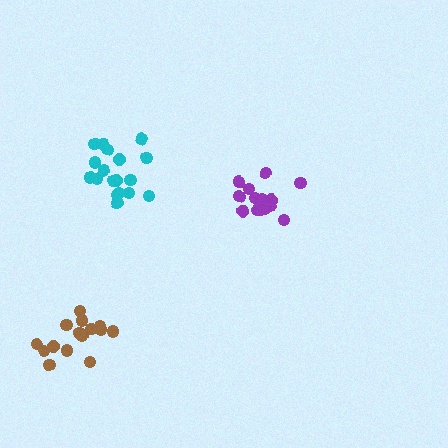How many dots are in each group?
Group 1: 15 dots, Group 2: 18 dots, Group 3: 15 dots (48 total).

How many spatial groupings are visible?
There are 3 spatial groupings.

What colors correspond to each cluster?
The clusters are colored: purple, cyan, brown.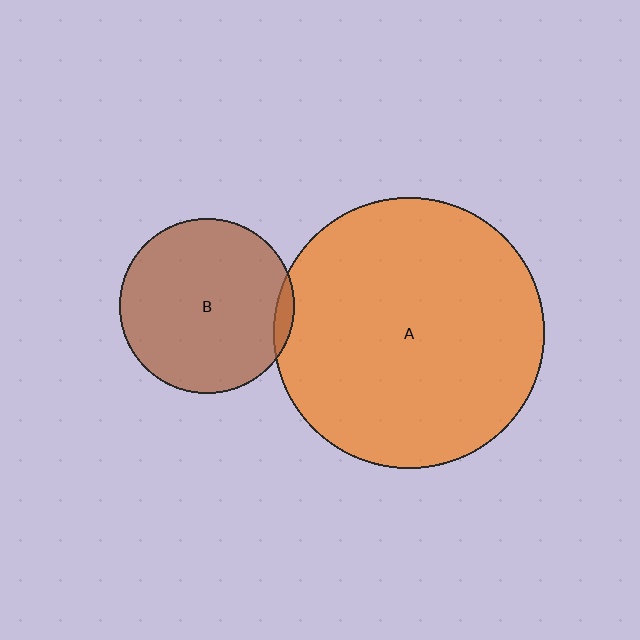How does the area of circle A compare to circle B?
Approximately 2.4 times.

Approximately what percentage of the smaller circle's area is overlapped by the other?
Approximately 5%.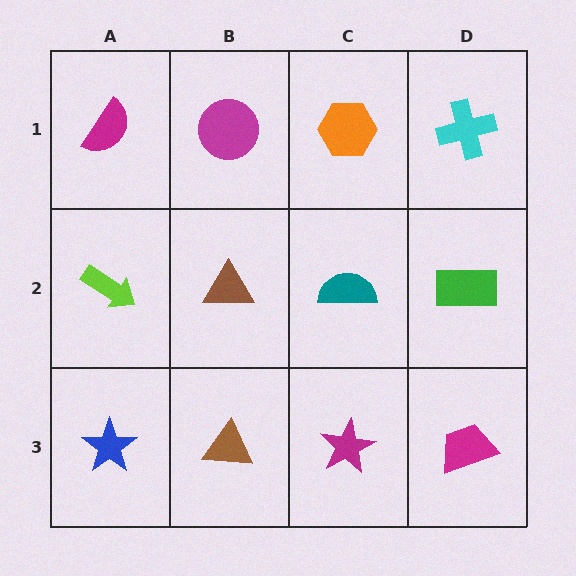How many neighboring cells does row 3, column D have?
2.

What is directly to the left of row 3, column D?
A magenta star.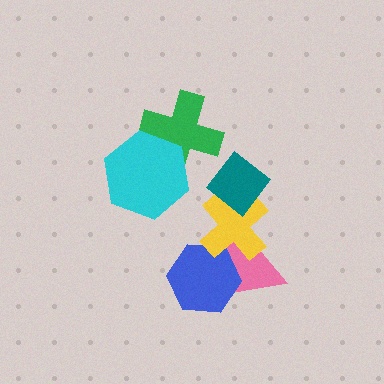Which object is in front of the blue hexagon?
The yellow cross is in front of the blue hexagon.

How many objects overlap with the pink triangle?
2 objects overlap with the pink triangle.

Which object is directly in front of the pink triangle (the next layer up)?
The blue hexagon is directly in front of the pink triangle.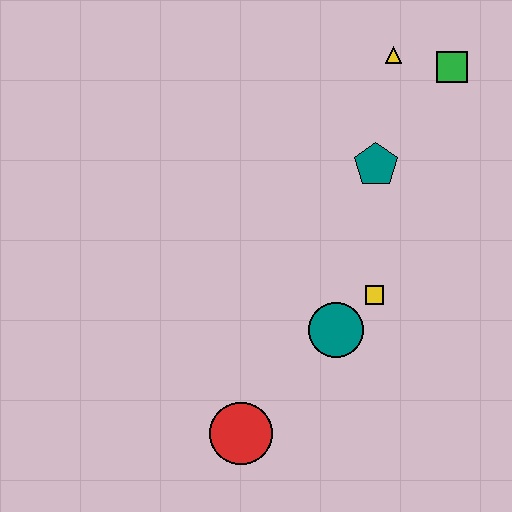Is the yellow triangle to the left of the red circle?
No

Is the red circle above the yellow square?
No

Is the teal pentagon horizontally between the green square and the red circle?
Yes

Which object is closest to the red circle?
The teal circle is closest to the red circle.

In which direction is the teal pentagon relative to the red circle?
The teal pentagon is above the red circle.